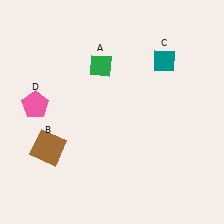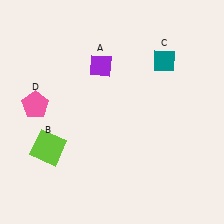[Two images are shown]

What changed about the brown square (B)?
In Image 1, B is brown. In Image 2, it changed to lime.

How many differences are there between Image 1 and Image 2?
There are 2 differences between the two images.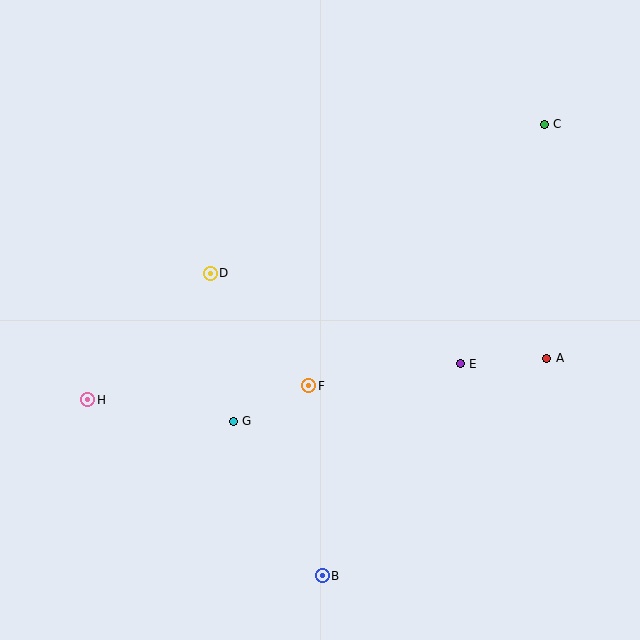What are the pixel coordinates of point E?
Point E is at (460, 364).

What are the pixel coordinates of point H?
Point H is at (88, 400).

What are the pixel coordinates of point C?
Point C is at (544, 124).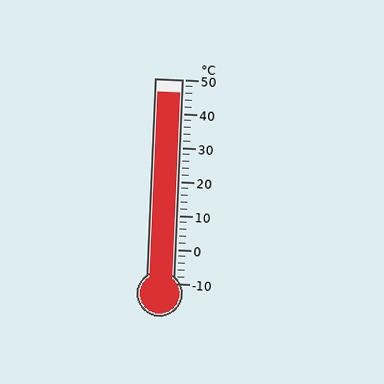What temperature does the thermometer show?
The thermometer shows approximately 46°C.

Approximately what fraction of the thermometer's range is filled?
The thermometer is filled to approximately 95% of its range.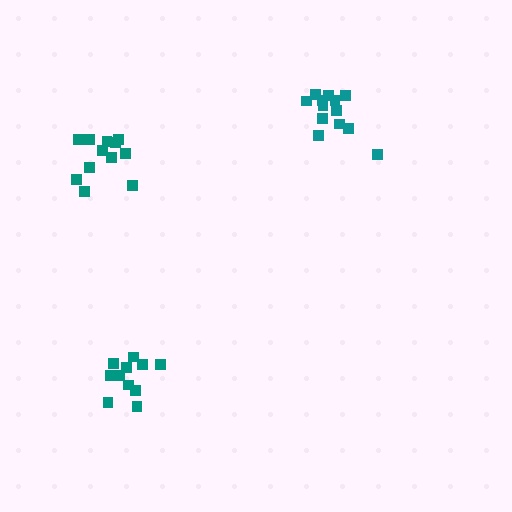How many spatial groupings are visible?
There are 3 spatial groupings.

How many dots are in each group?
Group 1: 14 dots, Group 2: 11 dots, Group 3: 12 dots (37 total).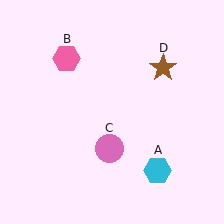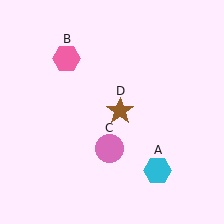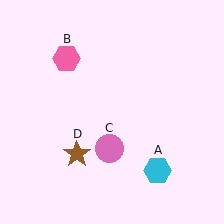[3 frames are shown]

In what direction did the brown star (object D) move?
The brown star (object D) moved down and to the left.